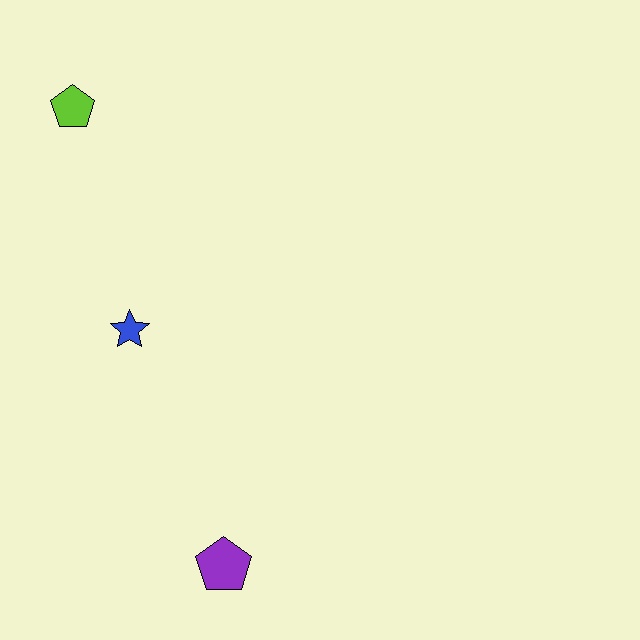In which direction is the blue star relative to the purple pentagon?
The blue star is above the purple pentagon.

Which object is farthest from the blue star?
The purple pentagon is farthest from the blue star.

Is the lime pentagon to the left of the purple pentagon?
Yes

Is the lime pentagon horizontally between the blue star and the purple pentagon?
No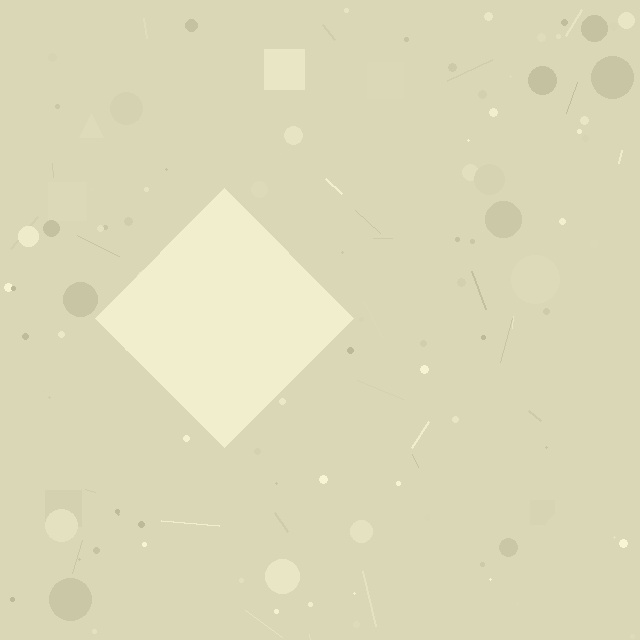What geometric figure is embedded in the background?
A diamond is embedded in the background.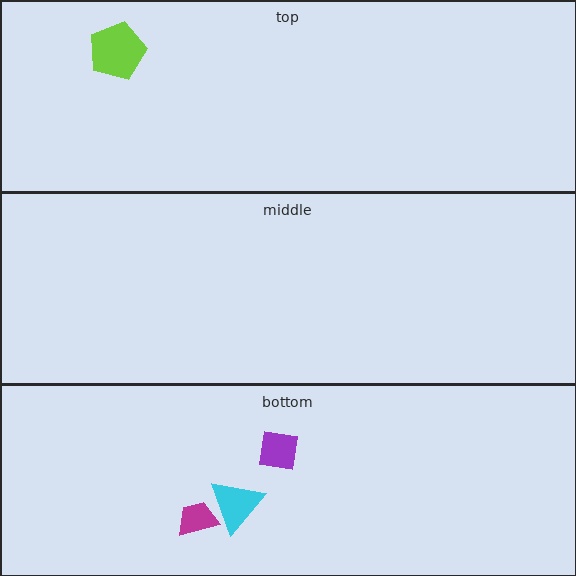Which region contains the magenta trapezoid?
The bottom region.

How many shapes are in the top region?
1.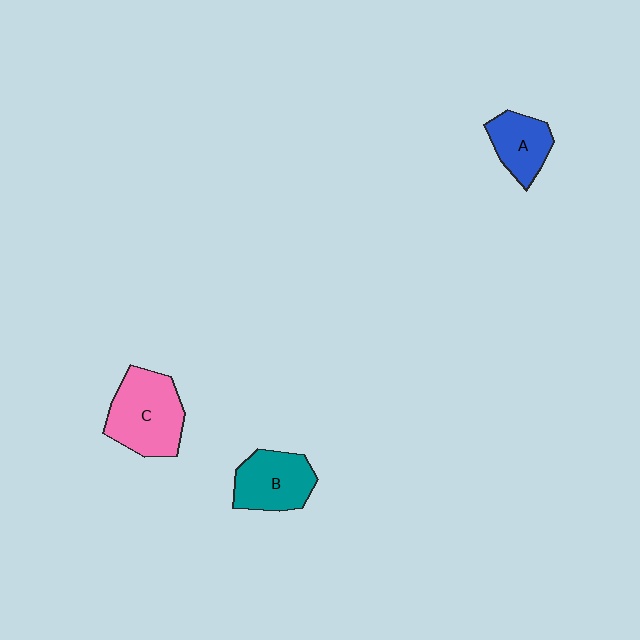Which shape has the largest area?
Shape C (pink).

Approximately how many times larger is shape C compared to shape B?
Approximately 1.3 times.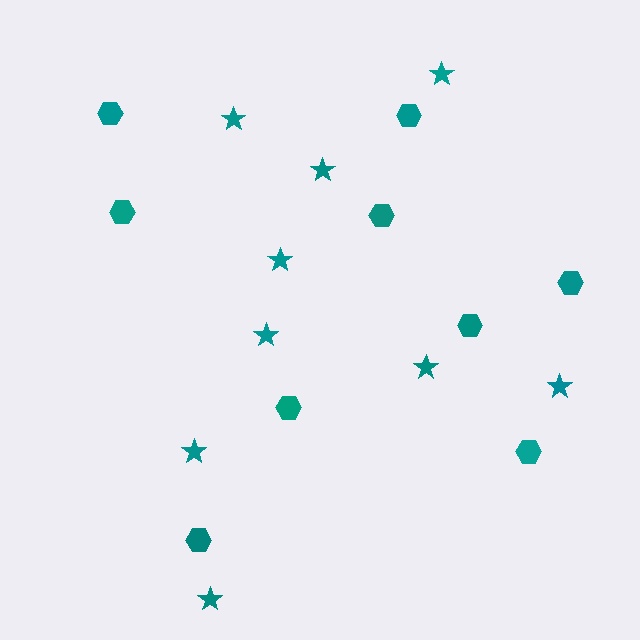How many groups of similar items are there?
There are 2 groups: one group of stars (9) and one group of hexagons (9).